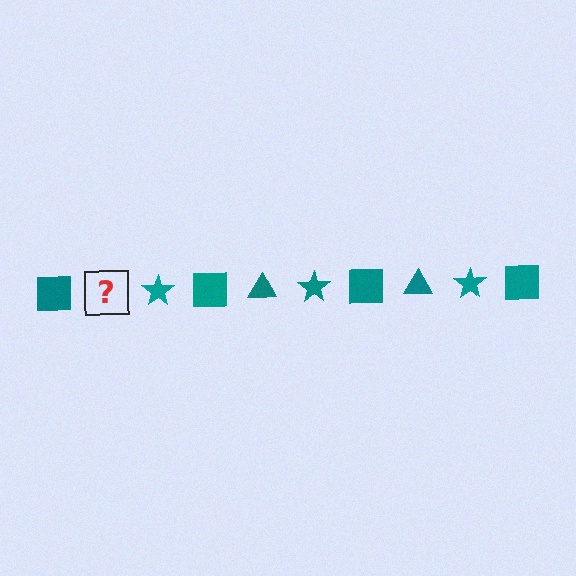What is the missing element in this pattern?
The missing element is a teal triangle.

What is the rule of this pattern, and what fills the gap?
The rule is that the pattern cycles through square, triangle, star shapes in teal. The gap should be filled with a teal triangle.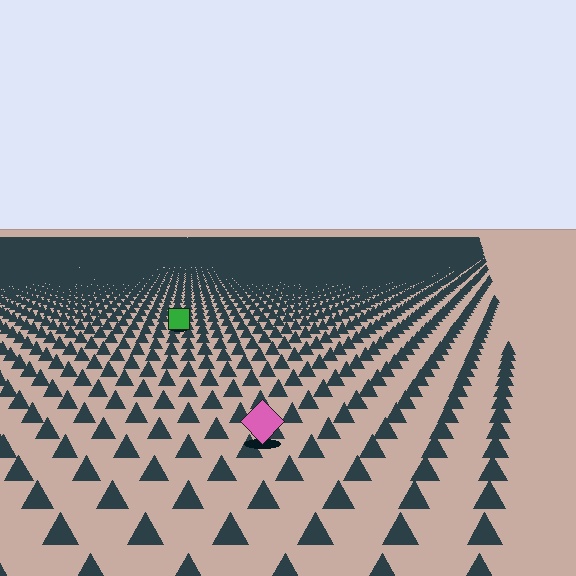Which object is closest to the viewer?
The pink diamond is closest. The texture marks near it are larger and more spread out.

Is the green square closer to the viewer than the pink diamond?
No. The pink diamond is closer — you can tell from the texture gradient: the ground texture is coarser near it.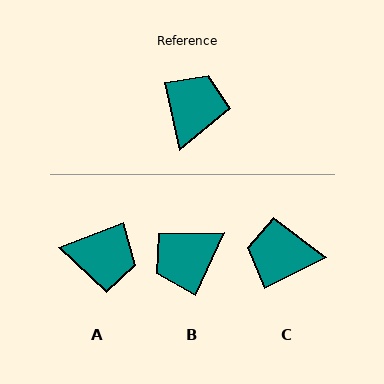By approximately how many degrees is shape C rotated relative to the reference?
Approximately 104 degrees counter-clockwise.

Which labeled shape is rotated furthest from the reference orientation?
B, about 142 degrees away.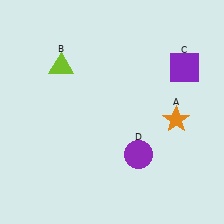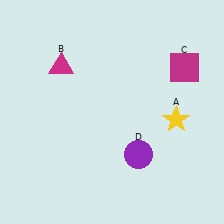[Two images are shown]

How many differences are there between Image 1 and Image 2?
There are 3 differences between the two images.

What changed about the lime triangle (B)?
In Image 1, B is lime. In Image 2, it changed to magenta.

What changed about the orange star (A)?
In Image 1, A is orange. In Image 2, it changed to yellow.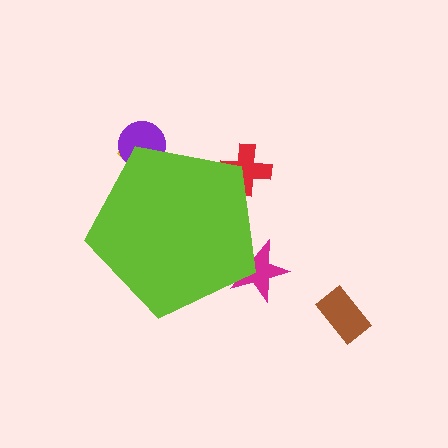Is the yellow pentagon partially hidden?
Yes, the yellow pentagon is partially hidden behind the lime pentagon.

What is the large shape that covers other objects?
A lime pentagon.